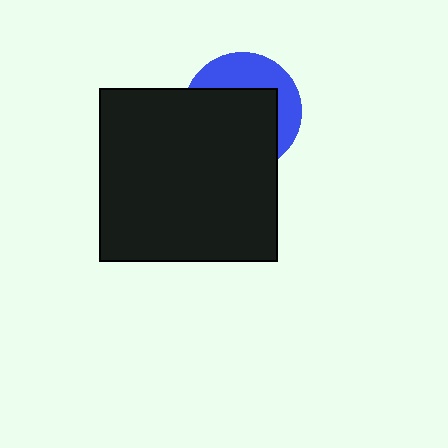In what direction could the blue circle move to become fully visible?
The blue circle could move toward the upper-right. That would shift it out from behind the black rectangle entirely.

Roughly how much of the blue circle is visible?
A small part of it is visible (roughly 37%).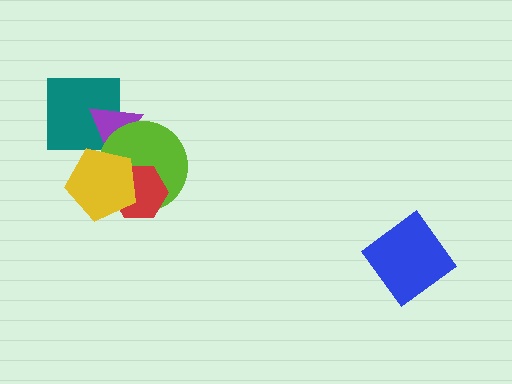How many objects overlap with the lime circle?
3 objects overlap with the lime circle.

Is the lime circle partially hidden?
Yes, it is partially covered by another shape.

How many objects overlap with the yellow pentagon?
3 objects overlap with the yellow pentagon.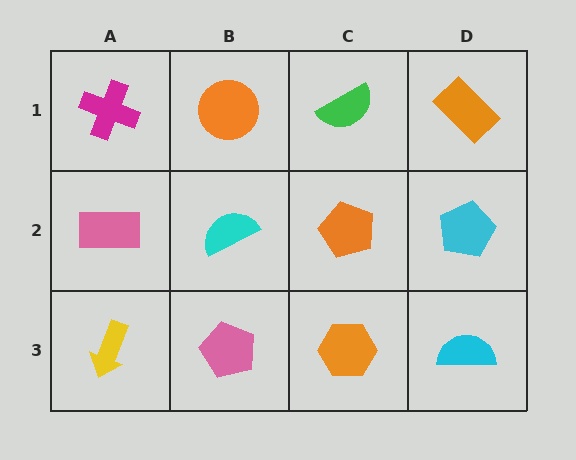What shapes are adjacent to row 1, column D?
A cyan pentagon (row 2, column D), a green semicircle (row 1, column C).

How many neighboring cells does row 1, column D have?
2.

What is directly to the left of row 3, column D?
An orange hexagon.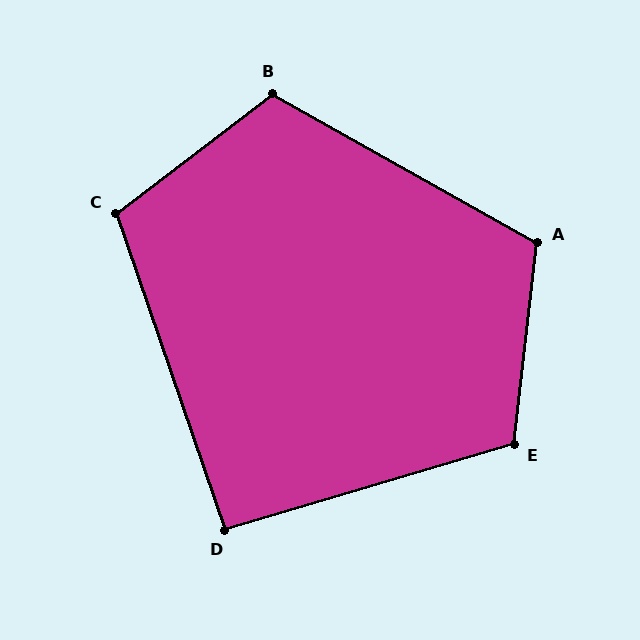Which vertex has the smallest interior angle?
D, at approximately 93 degrees.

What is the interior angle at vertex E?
Approximately 113 degrees (obtuse).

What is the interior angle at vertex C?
Approximately 108 degrees (obtuse).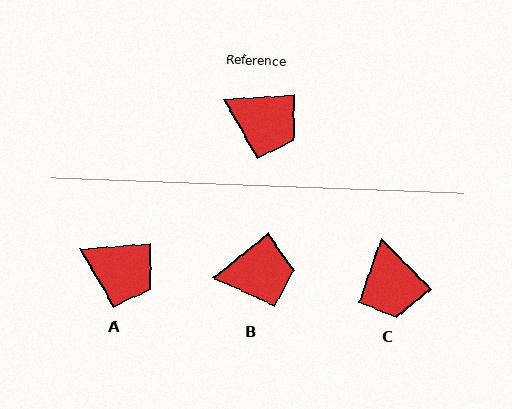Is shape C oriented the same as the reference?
No, it is off by about 49 degrees.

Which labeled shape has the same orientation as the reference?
A.